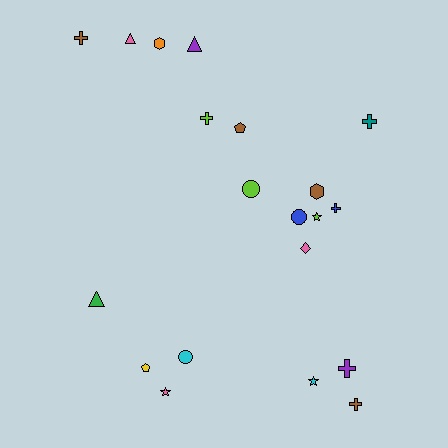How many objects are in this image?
There are 20 objects.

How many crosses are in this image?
There are 6 crosses.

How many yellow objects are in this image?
There is 1 yellow object.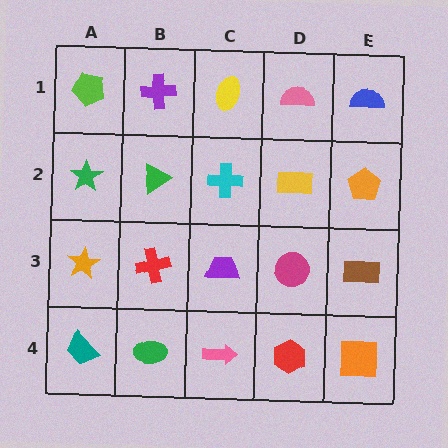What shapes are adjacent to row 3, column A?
A green star (row 2, column A), a teal trapezoid (row 4, column A), a red cross (row 3, column B).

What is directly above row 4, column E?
A brown rectangle.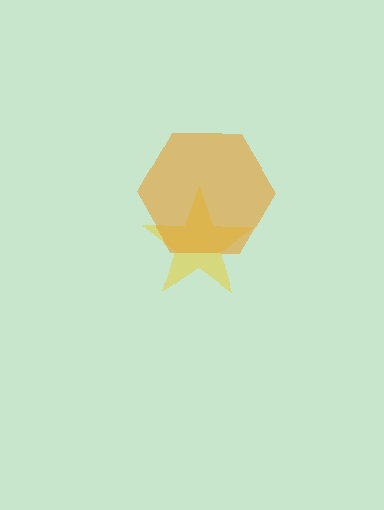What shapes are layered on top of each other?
The layered shapes are: a yellow star, an orange hexagon.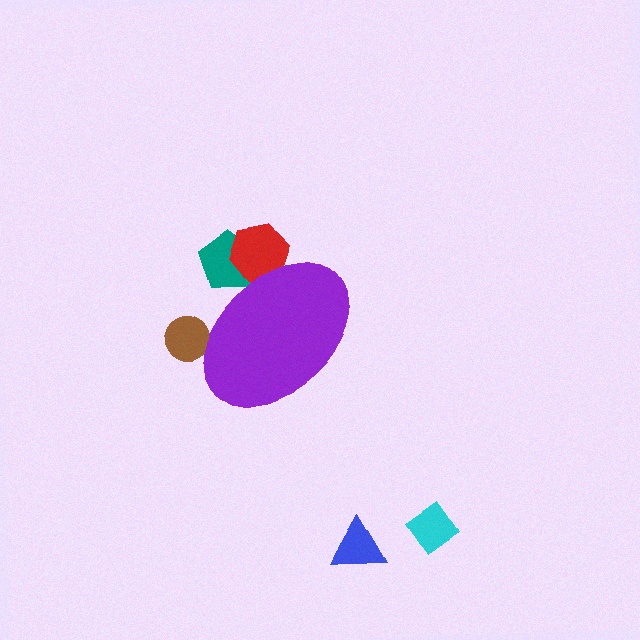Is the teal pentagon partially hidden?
Yes, the teal pentagon is partially hidden behind the purple ellipse.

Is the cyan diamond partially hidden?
No, the cyan diamond is fully visible.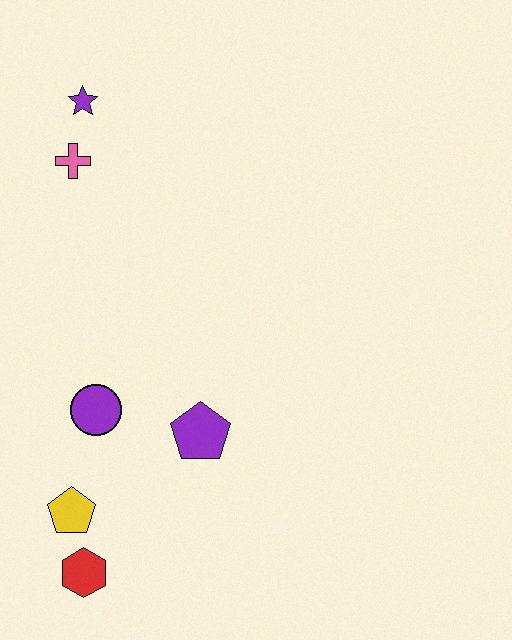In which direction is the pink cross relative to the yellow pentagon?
The pink cross is above the yellow pentagon.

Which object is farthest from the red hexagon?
The purple star is farthest from the red hexagon.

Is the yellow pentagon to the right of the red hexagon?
No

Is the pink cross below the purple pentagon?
No